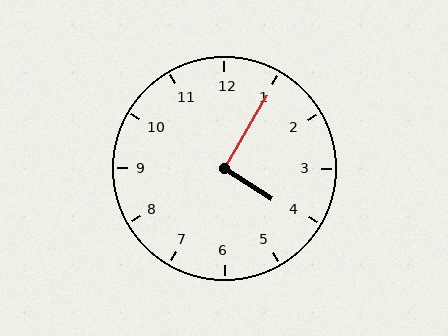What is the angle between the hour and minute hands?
Approximately 92 degrees.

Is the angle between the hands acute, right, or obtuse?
It is right.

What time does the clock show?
4:05.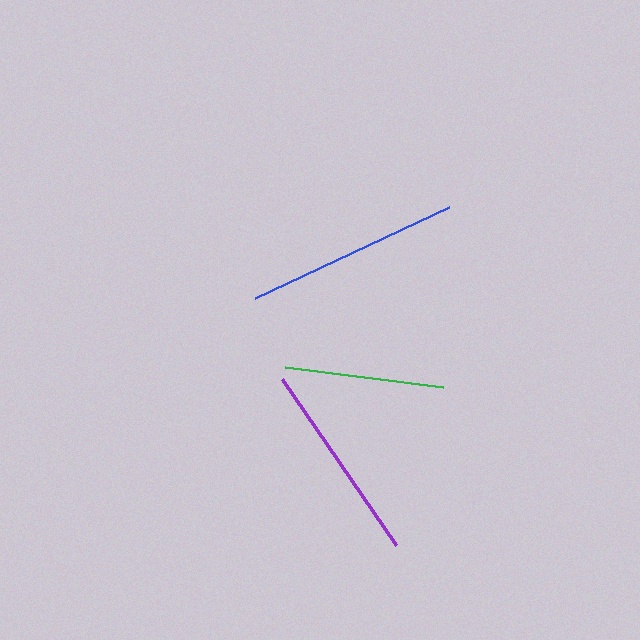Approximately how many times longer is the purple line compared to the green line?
The purple line is approximately 1.3 times the length of the green line.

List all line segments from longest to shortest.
From longest to shortest: blue, purple, green.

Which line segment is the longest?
The blue line is the longest at approximately 215 pixels.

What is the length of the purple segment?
The purple segment is approximately 202 pixels long.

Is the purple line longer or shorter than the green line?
The purple line is longer than the green line.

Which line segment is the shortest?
The green line is the shortest at approximately 159 pixels.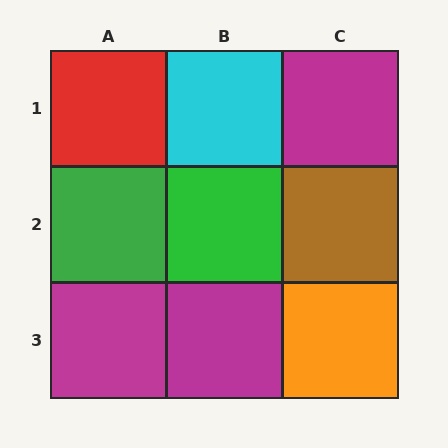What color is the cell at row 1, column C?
Magenta.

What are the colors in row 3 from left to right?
Magenta, magenta, orange.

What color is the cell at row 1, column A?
Red.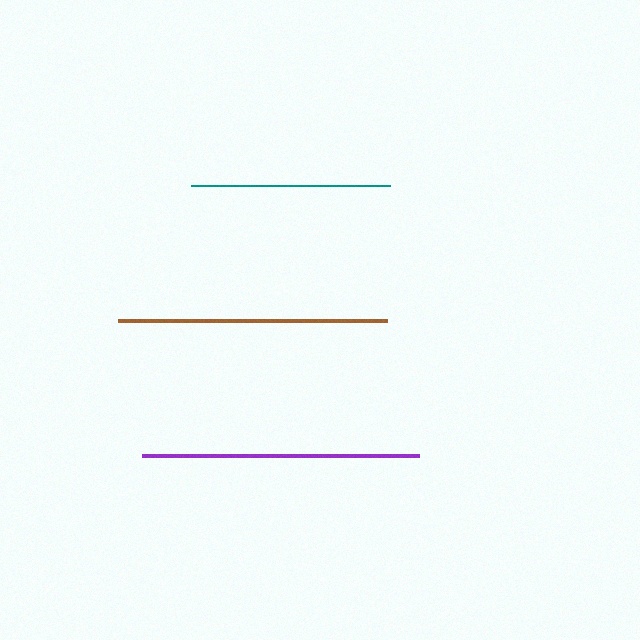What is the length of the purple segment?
The purple segment is approximately 277 pixels long.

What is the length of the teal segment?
The teal segment is approximately 200 pixels long.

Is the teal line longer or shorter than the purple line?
The purple line is longer than the teal line.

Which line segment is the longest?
The purple line is the longest at approximately 277 pixels.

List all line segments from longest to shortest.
From longest to shortest: purple, brown, teal.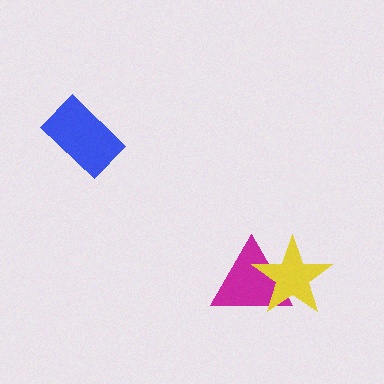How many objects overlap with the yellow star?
1 object overlaps with the yellow star.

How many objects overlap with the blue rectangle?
0 objects overlap with the blue rectangle.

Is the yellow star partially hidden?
No, no other shape covers it.